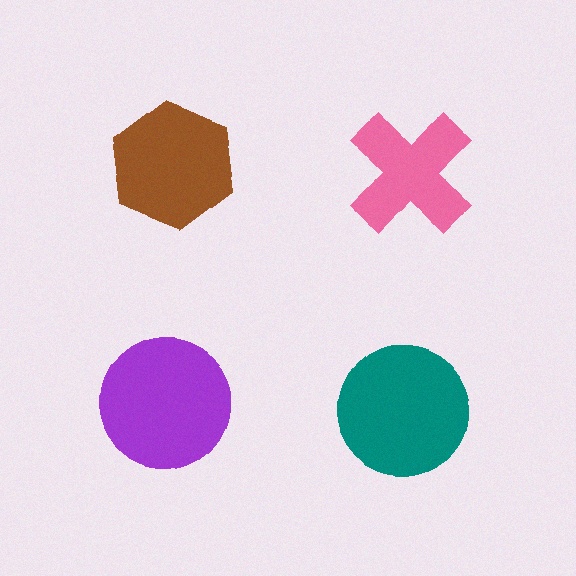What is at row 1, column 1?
A brown hexagon.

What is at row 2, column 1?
A purple circle.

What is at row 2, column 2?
A teal circle.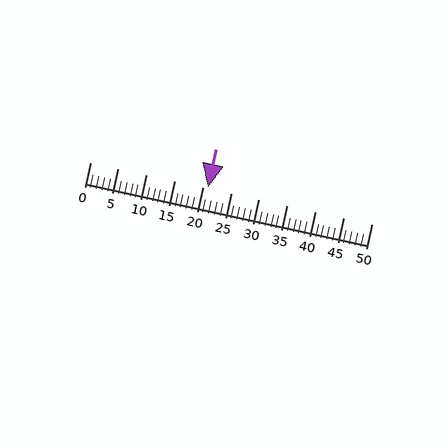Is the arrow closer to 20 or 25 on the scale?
The arrow is closer to 20.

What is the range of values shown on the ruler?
The ruler shows values from 0 to 50.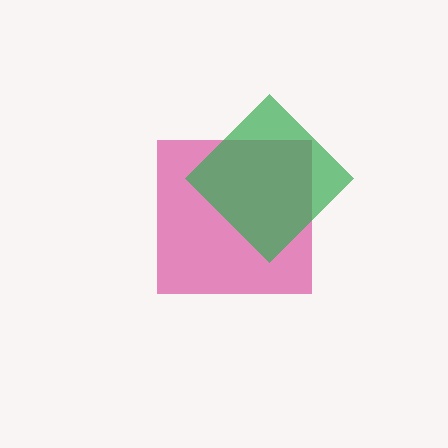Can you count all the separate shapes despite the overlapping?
Yes, there are 2 separate shapes.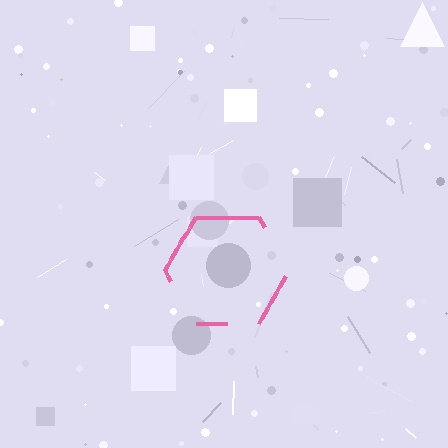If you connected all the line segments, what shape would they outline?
They would outline a hexagon.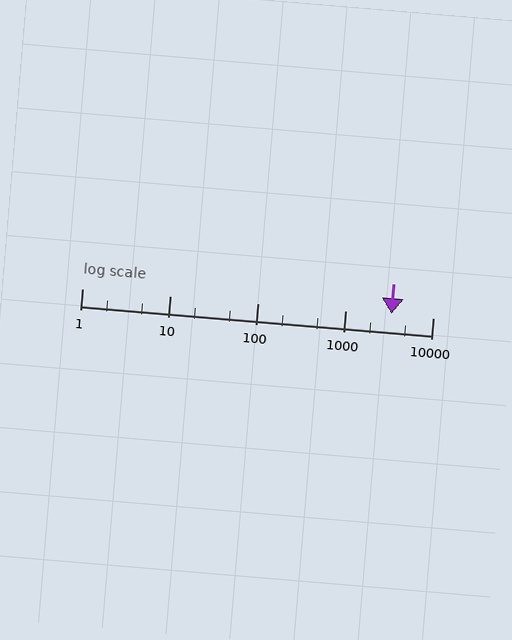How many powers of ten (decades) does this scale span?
The scale spans 4 decades, from 1 to 10000.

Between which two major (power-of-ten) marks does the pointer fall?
The pointer is between 1000 and 10000.